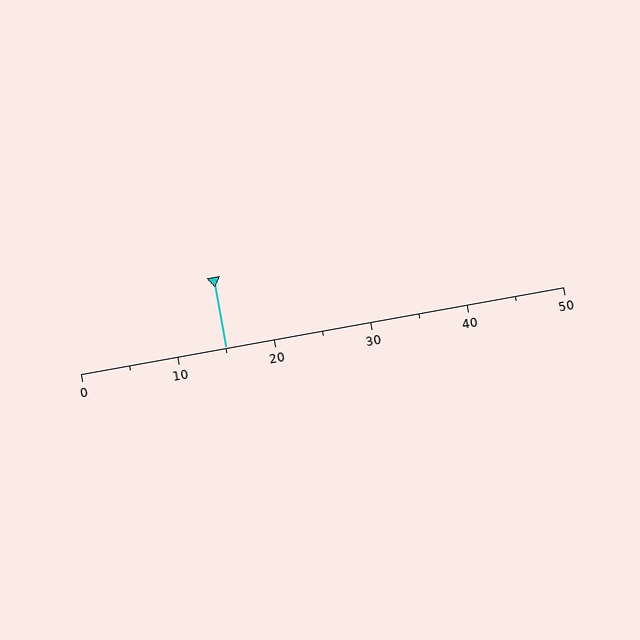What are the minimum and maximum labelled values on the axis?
The axis runs from 0 to 50.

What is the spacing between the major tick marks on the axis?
The major ticks are spaced 10 apart.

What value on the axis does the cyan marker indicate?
The marker indicates approximately 15.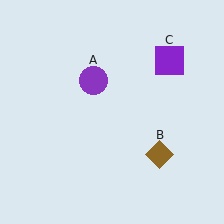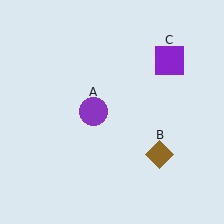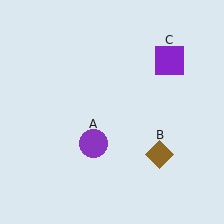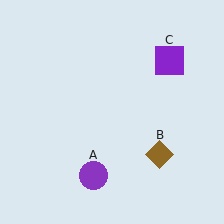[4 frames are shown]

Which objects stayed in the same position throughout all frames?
Brown diamond (object B) and purple square (object C) remained stationary.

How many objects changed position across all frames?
1 object changed position: purple circle (object A).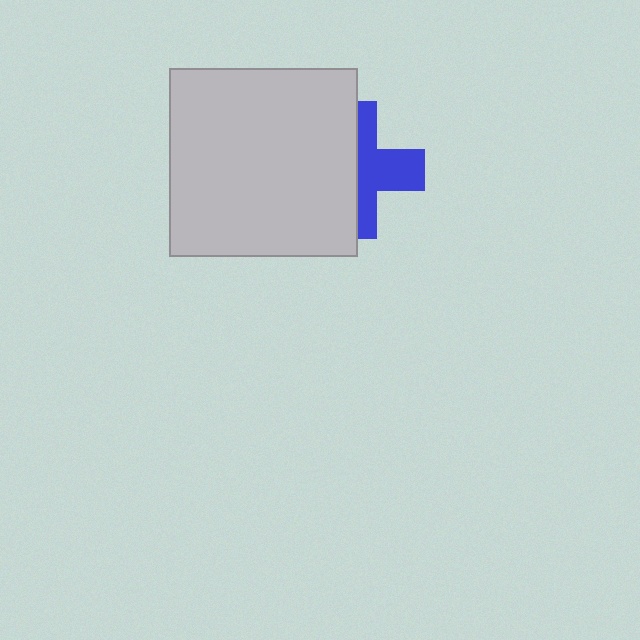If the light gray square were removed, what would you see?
You would see the complete blue cross.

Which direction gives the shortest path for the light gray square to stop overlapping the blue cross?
Moving left gives the shortest separation.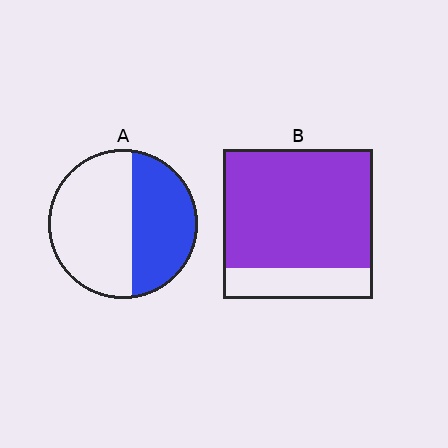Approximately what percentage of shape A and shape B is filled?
A is approximately 40% and B is approximately 80%.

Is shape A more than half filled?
No.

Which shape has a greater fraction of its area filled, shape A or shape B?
Shape B.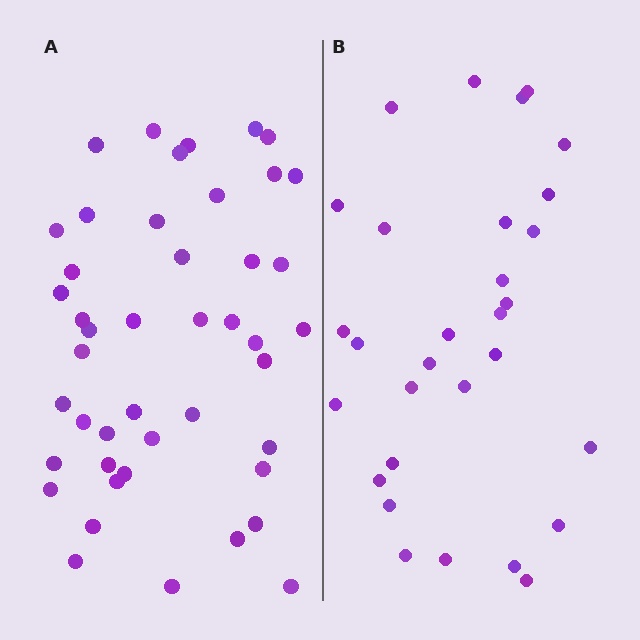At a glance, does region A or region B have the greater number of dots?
Region A (the left region) has more dots.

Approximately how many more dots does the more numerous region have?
Region A has approximately 15 more dots than region B.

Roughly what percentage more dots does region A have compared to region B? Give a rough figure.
About 50% more.